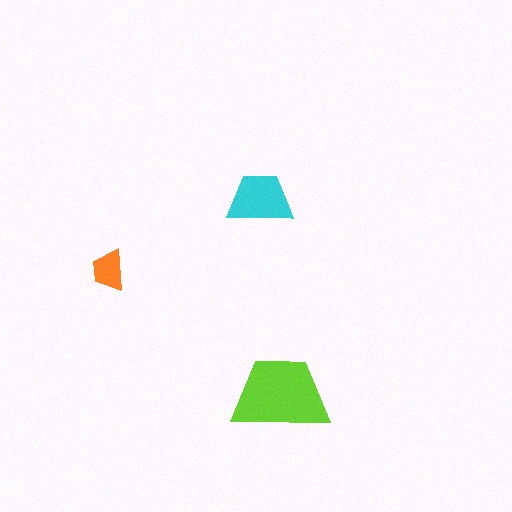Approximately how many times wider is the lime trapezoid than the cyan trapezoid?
About 1.5 times wider.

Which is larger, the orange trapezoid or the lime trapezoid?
The lime one.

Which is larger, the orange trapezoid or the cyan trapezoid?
The cyan one.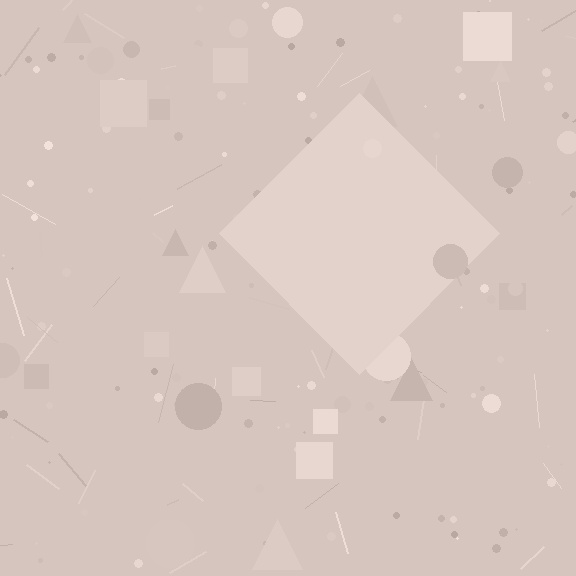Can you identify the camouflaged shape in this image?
The camouflaged shape is a diamond.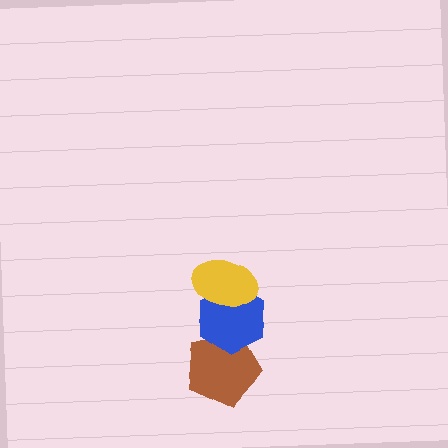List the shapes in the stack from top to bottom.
From top to bottom: the yellow ellipse, the blue hexagon, the brown pentagon.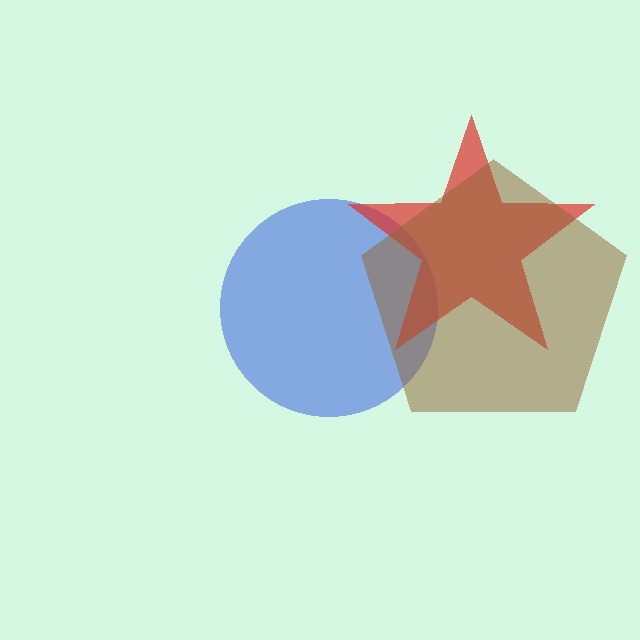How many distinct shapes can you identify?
There are 3 distinct shapes: a blue circle, a red star, a brown pentagon.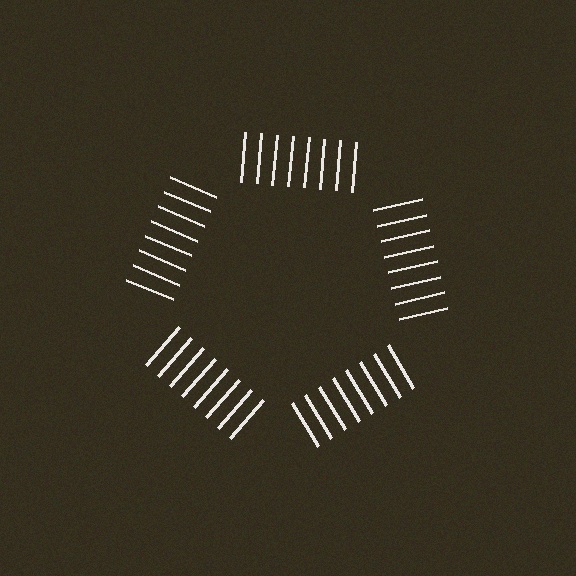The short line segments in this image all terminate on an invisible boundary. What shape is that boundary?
An illusory pentagon — the line segments terminate on its edges but no continuous stroke is drawn.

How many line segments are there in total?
40 — 8 along each of the 5 edges.